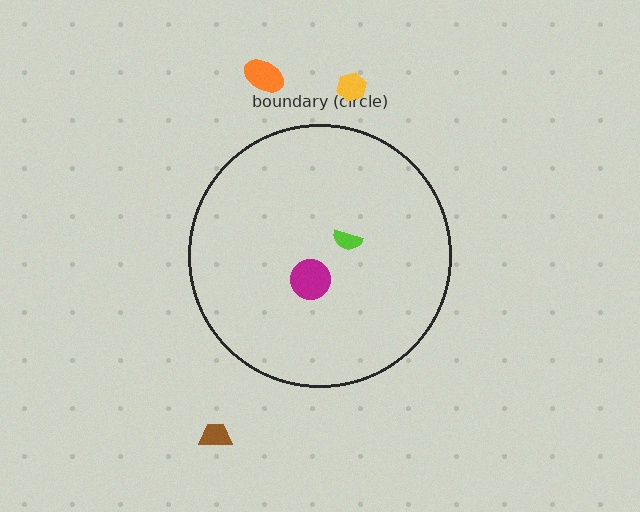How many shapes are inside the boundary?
2 inside, 3 outside.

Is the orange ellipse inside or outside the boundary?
Outside.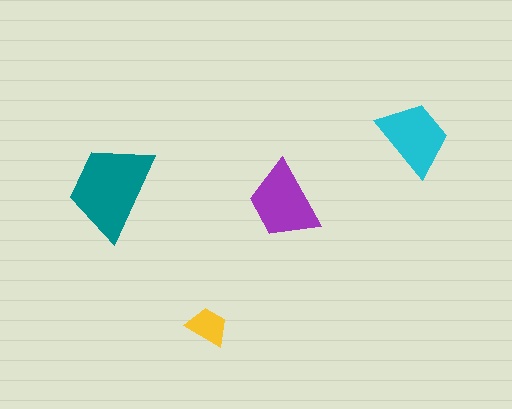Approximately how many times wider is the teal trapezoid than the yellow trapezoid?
About 2.5 times wider.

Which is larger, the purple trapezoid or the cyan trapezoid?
The purple one.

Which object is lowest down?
The yellow trapezoid is bottommost.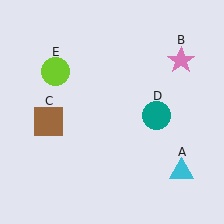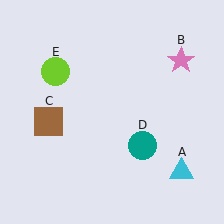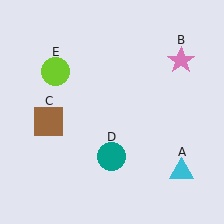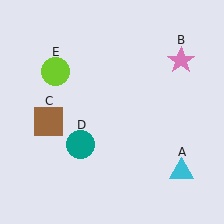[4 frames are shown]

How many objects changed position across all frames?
1 object changed position: teal circle (object D).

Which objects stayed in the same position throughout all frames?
Cyan triangle (object A) and pink star (object B) and brown square (object C) and lime circle (object E) remained stationary.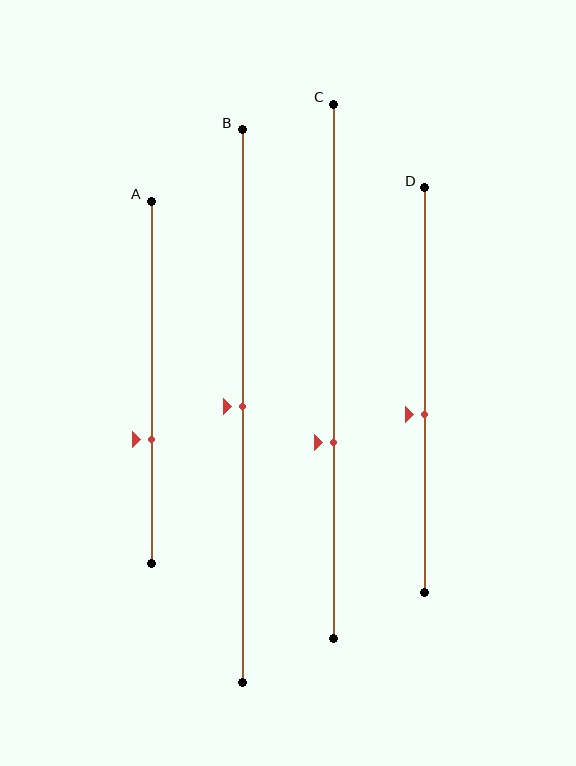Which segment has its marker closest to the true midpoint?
Segment B has its marker closest to the true midpoint.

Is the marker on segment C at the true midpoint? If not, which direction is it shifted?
No, the marker on segment C is shifted downward by about 13% of the segment length.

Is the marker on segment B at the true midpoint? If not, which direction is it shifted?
Yes, the marker on segment B is at the true midpoint.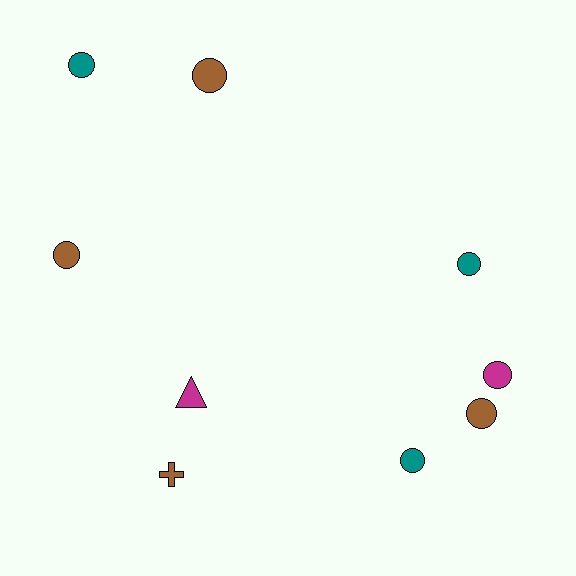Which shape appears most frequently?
Circle, with 7 objects.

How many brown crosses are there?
There is 1 brown cross.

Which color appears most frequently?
Brown, with 4 objects.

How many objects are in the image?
There are 9 objects.